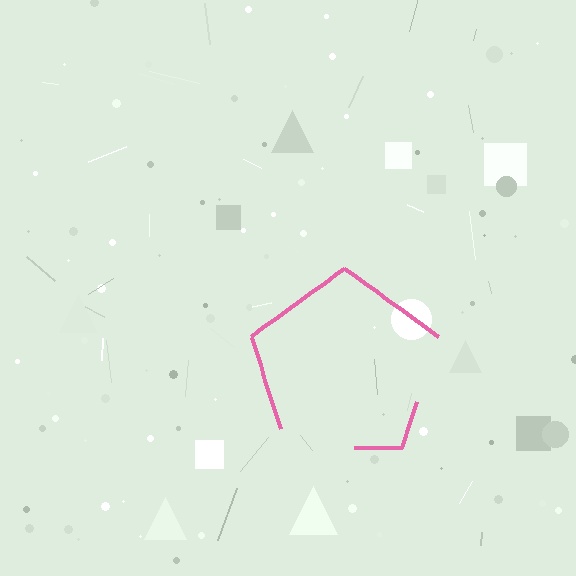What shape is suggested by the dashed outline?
The dashed outline suggests a pentagon.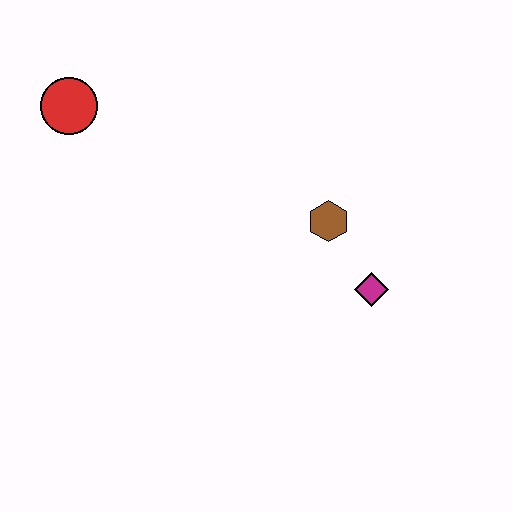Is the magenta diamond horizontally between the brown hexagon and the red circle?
No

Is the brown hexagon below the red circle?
Yes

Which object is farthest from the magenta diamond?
The red circle is farthest from the magenta diamond.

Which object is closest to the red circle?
The brown hexagon is closest to the red circle.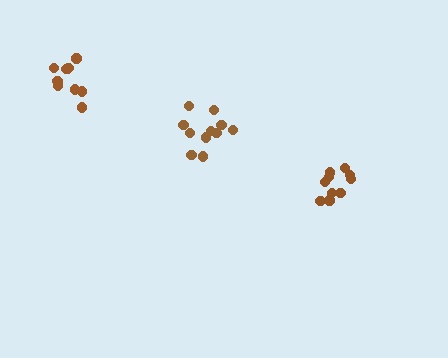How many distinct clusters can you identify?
There are 3 distinct clusters.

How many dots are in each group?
Group 1: 10 dots, Group 2: 11 dots, Group 3: 10 dots (31 total).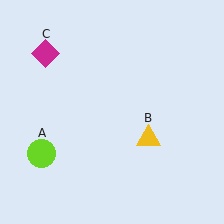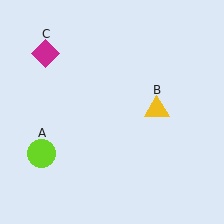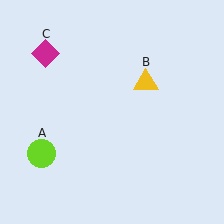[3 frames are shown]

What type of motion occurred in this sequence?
The yellow triangle (object B) rotated counterclockwise around the center of the scene.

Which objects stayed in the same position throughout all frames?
Lime circle (object A) and magenta diamond (object C) remained stationary.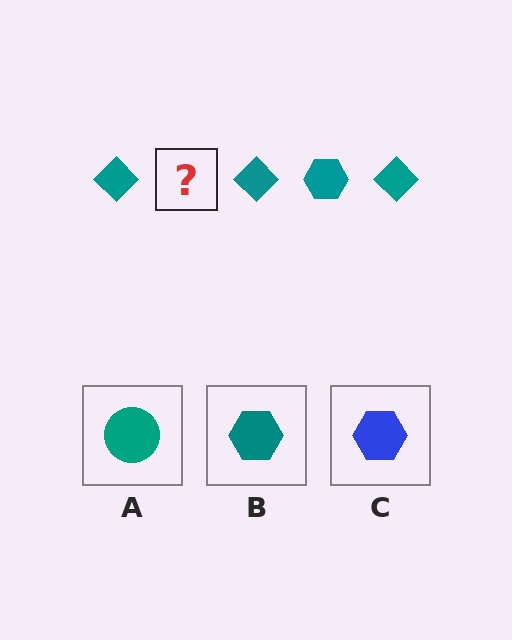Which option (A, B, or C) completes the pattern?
B.